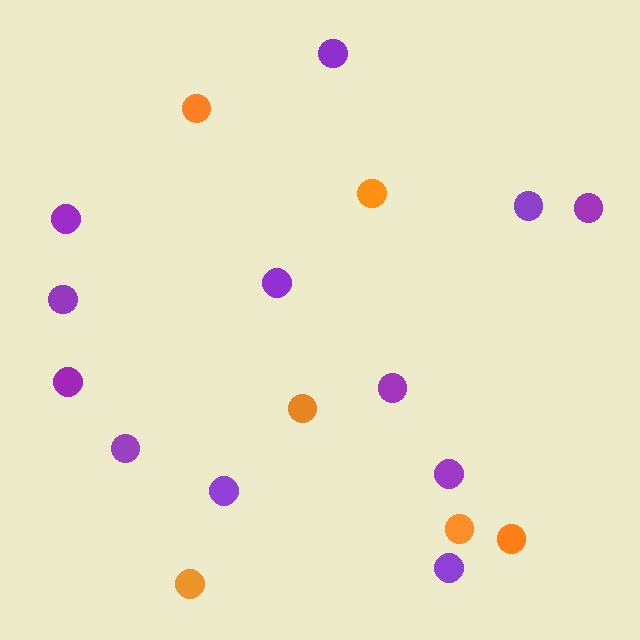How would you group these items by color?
There are 2 groups: one group of orange circles (6) and one group of purple circles (12).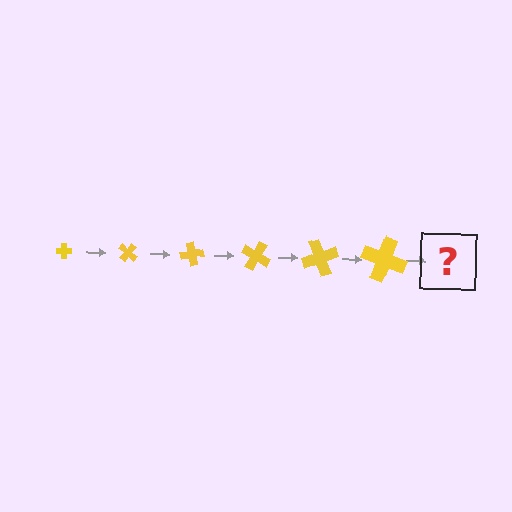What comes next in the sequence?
The next element should be a cross, larger than the previous one and rotated 240 degrees from the start.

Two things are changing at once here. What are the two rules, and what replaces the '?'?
The two rules are that the cross grows larger each step and it rotates 40 degrees each step. The '?' should be a cross, larger than the previous one and rotated 240 degrees from the start.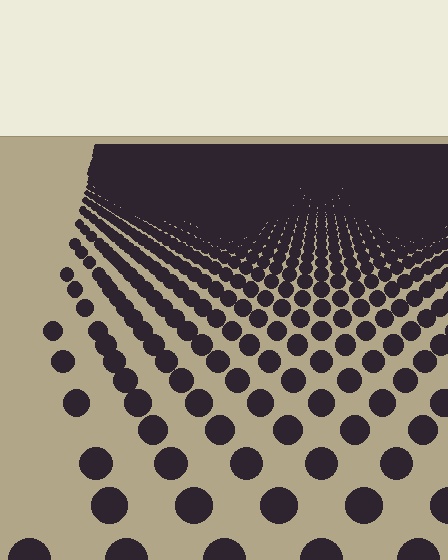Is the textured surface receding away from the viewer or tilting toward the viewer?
The surface is receding away from the viewer. Texture elements get smaller and denser toward the top.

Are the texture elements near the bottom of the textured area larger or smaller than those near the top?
Larger. Near the bottom, elements are closer to the viewer and appear at a bigger on-screen size.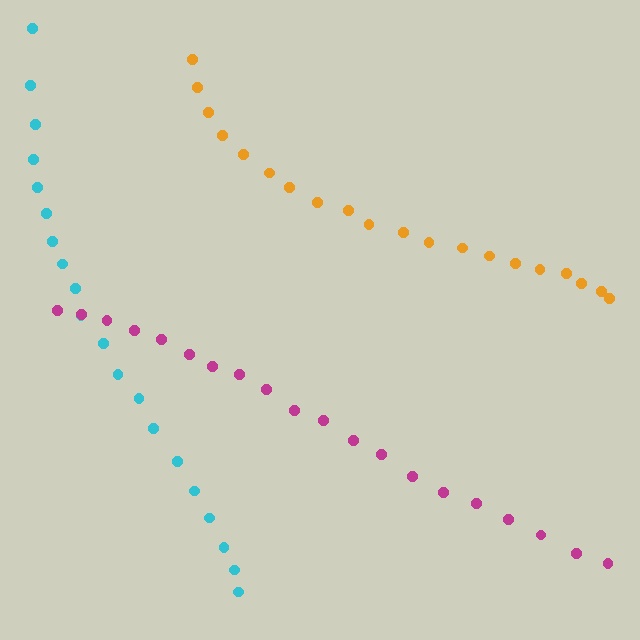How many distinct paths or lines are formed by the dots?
There are 3 distinct paths.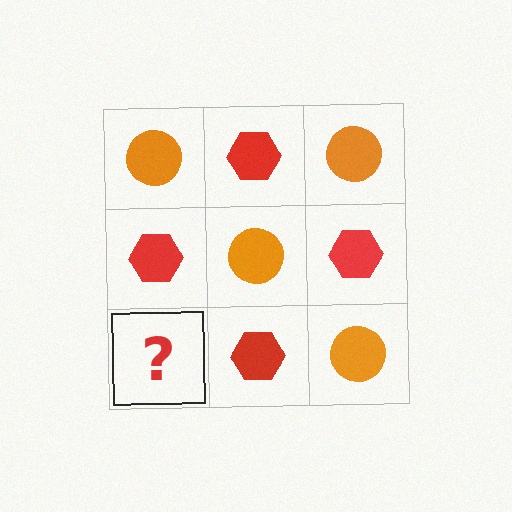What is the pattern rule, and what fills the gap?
The rule is that it alternates orange circle and red hexagon in a checkerboard pattern. The gap should be filled with an orange circle.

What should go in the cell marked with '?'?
The missing cell should contain an orange circle.